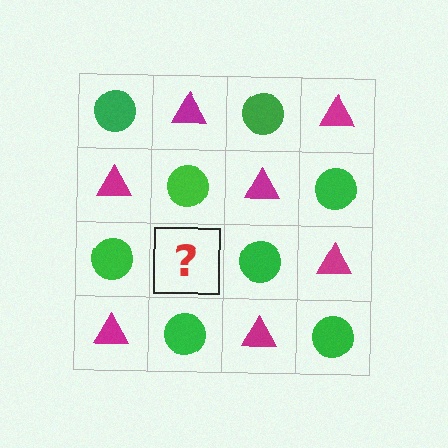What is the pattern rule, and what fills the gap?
The rule is that it alternates green circle and magenta triangle in a checkerboard pattern. The gap should be filled with a magenta triangle.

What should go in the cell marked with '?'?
The missing cell should contain a magenta triangle.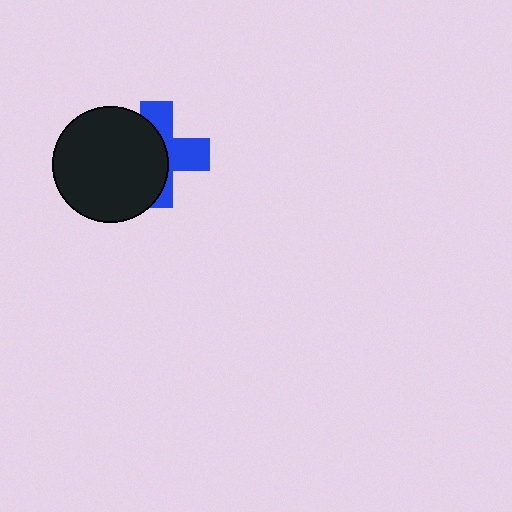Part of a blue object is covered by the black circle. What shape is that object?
It is a cross.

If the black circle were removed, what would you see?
You would see the complete blue cross.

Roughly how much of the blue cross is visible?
About half of it is visible (roughly 45%).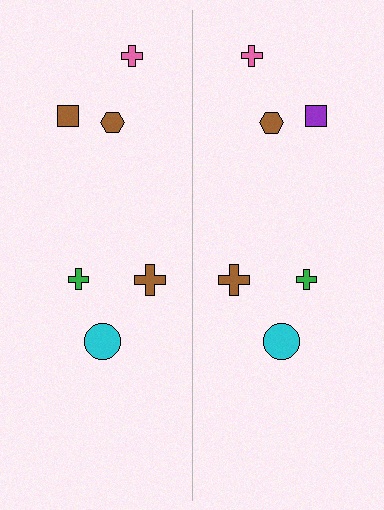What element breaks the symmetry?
The purple square on the right side breaks the symmetry — its mirror counterpart is brown.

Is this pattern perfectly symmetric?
No, the pattern is not perfectly symmetric. The purple square on the right side breaks the symmetry — its mirror counterpart is brown.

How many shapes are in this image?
There are 12 shapes in this image.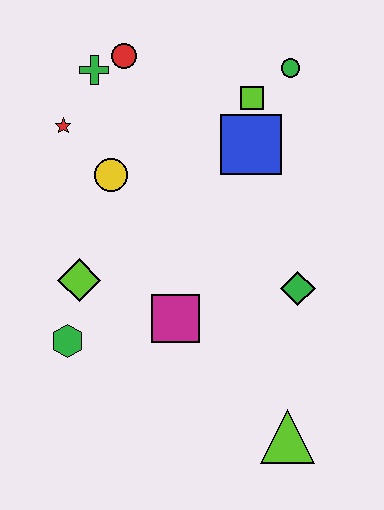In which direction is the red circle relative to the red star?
The red circle is above the red star.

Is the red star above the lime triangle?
Yes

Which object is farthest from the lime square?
The lime triangle is farthest from the lime square.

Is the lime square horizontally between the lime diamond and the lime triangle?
Yes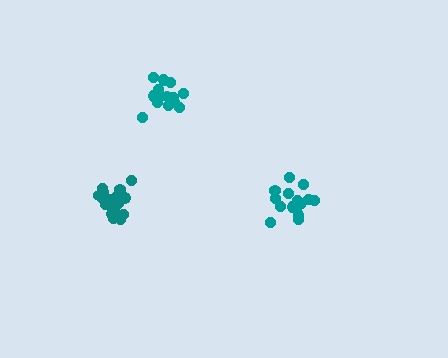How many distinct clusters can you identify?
There are 3 distinct clusters.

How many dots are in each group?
Group 1: 15 dots, Group 2: 15 dots, Group 3: 19 dots (49 total).